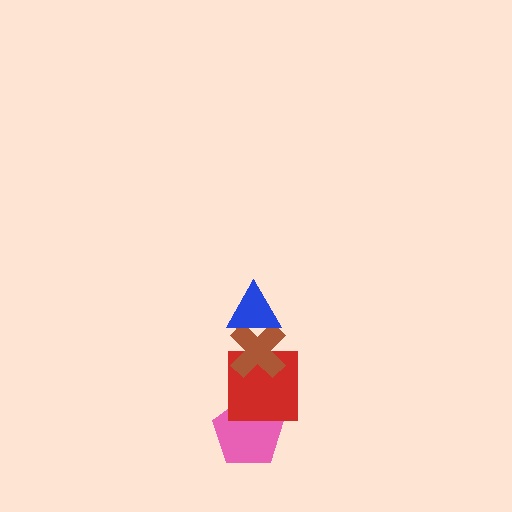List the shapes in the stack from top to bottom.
From top to bottom: the blue triangle, the brown cross, the red square, the pink pentagon.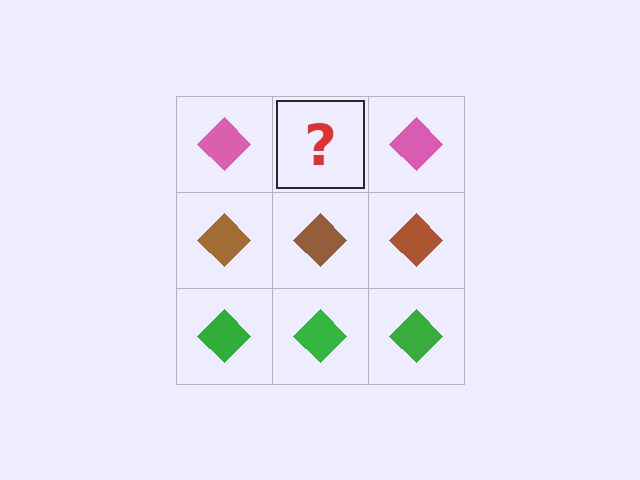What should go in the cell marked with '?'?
The missing cell should contain a pink diamond.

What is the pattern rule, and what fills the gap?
The rule is that each row has a consistent color. The gap should be filled with a pink diamond.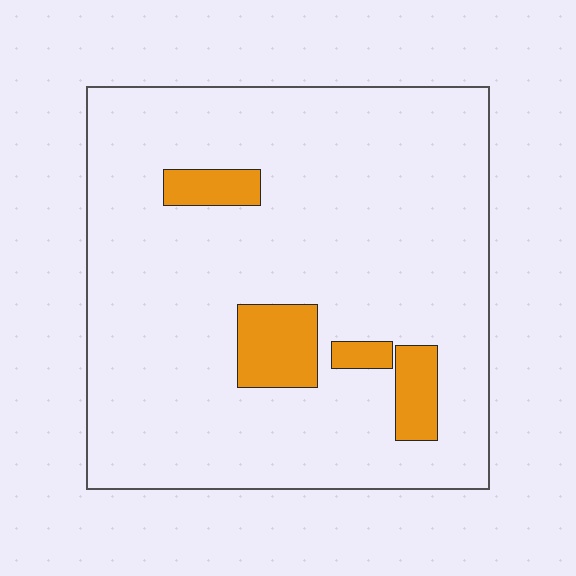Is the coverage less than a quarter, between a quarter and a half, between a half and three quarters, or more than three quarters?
Less than a quarter.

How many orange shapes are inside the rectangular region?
4.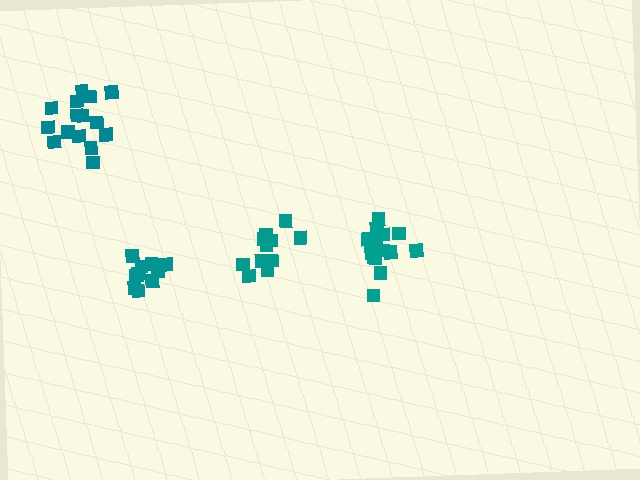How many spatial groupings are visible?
There are 4 spatial groupings.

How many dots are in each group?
Group 1: 15 dots, Group 2: 14 dots, Group 3: 11 dots, Group 4: 13 dots (53 total).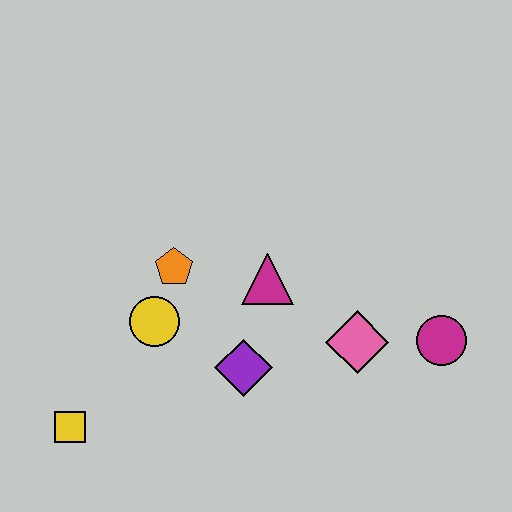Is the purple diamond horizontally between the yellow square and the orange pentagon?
No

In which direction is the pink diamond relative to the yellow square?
The pink diamond is to the right of the yellow square.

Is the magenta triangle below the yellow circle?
No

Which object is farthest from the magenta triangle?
The yellow square is farthest from the magenta triangle.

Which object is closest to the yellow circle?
The orange pentagon is closest to the yellow circle.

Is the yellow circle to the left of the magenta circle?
Yes